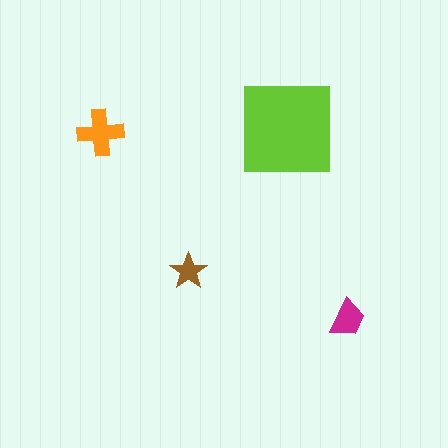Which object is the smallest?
The brown star.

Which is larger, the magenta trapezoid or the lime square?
The lime square.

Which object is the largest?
The lime square.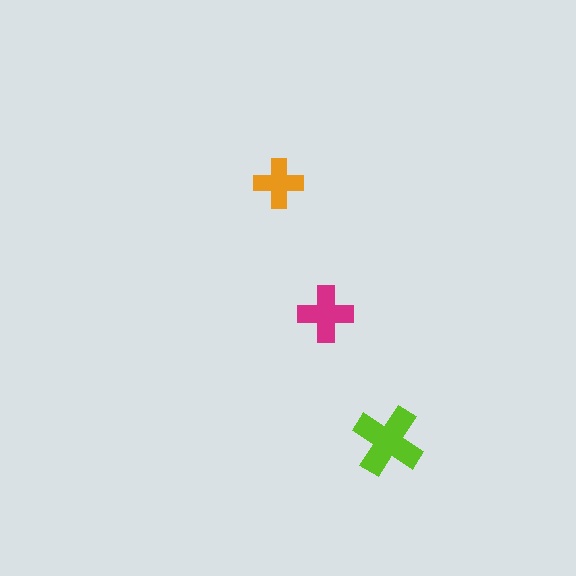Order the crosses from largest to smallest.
the lime one, the magenta one, the orange one.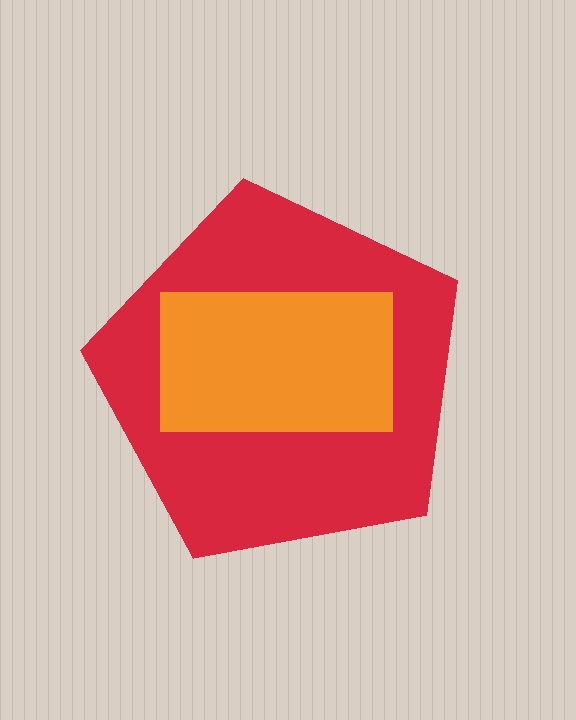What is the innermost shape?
The orange rectangle.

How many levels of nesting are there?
2.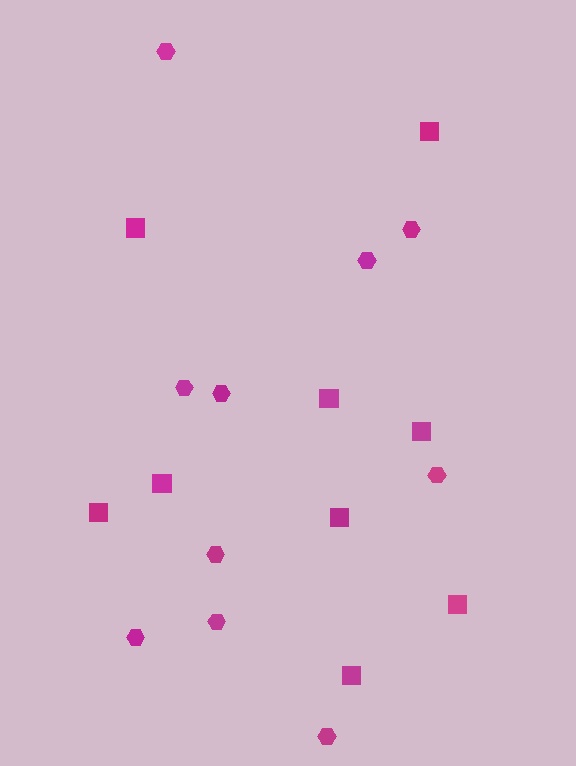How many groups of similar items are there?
There are 2 groups: one group of hexagons (10) and one group of squares (9).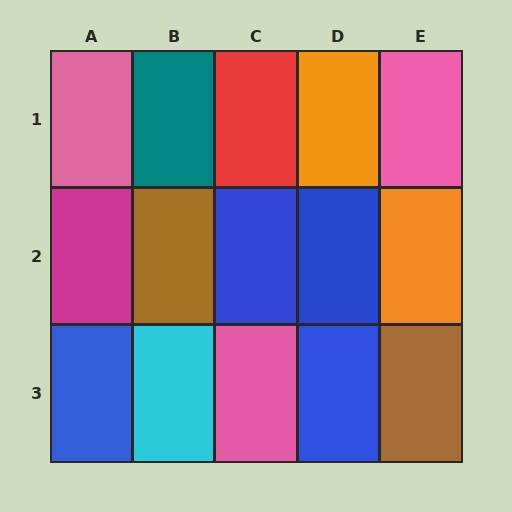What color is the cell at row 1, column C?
Red.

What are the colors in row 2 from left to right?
Magenta, brown, blue, blue, orange.